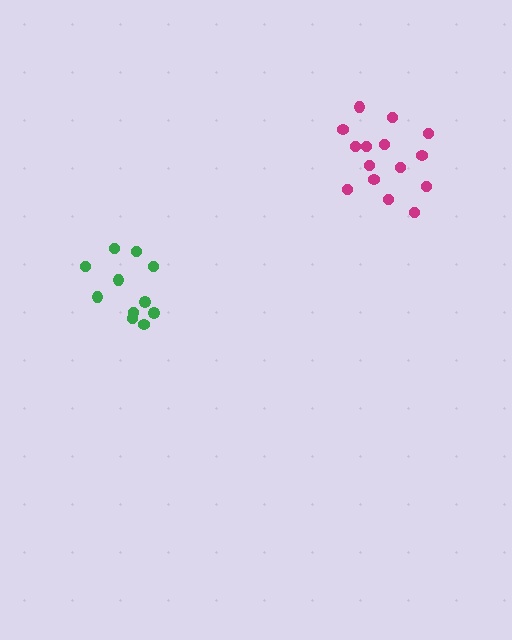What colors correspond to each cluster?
The clusters are colored: green, magenta.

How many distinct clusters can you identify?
There are 2 distinct clusters.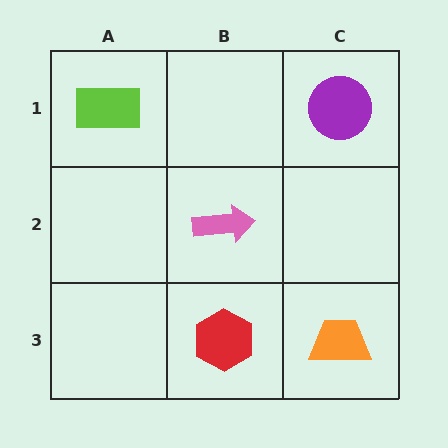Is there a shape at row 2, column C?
No, that cell is empty.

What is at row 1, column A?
A lime rectangle.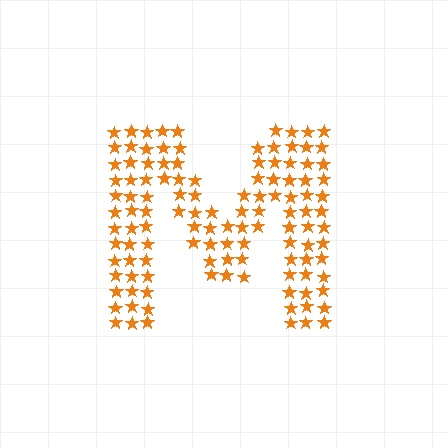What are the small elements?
The small elements are stars.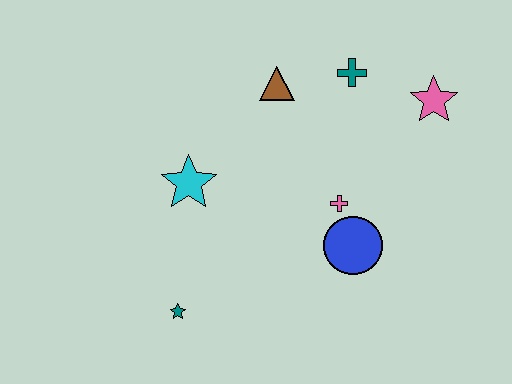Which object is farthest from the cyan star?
The pink star is farthest from the cyan star.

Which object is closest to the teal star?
The cyan star is closest to the teal star.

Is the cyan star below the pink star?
Yes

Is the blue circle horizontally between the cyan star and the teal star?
No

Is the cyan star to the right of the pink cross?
No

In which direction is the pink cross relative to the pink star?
The pink cross is below the pink star.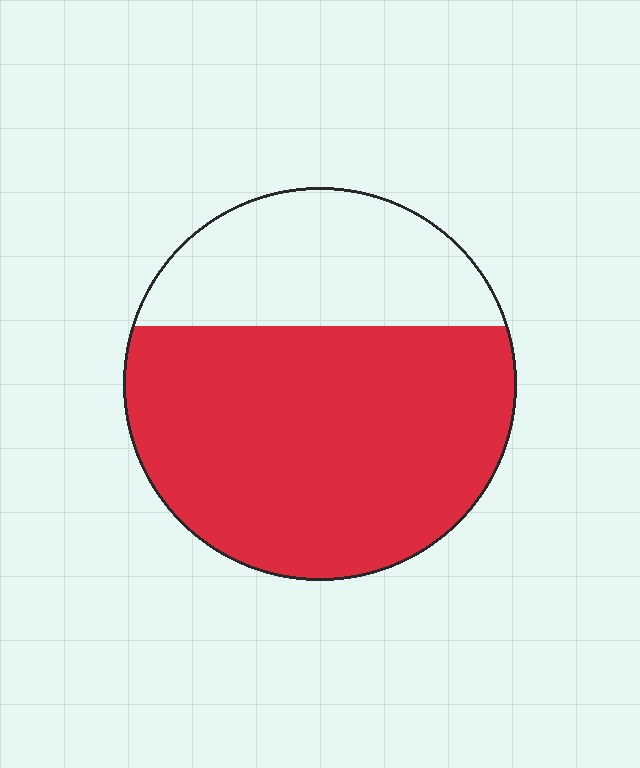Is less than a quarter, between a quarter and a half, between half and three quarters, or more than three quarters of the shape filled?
Between half and three quarters.